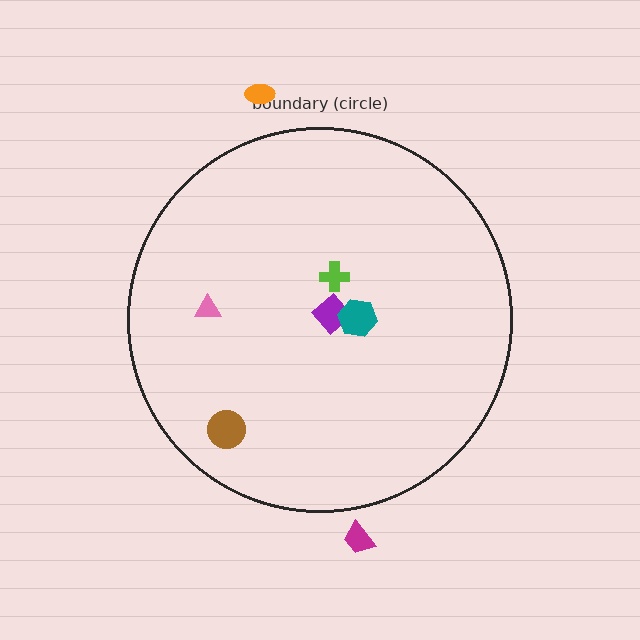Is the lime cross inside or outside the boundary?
Inside.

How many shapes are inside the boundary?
5 inside, 2 outside.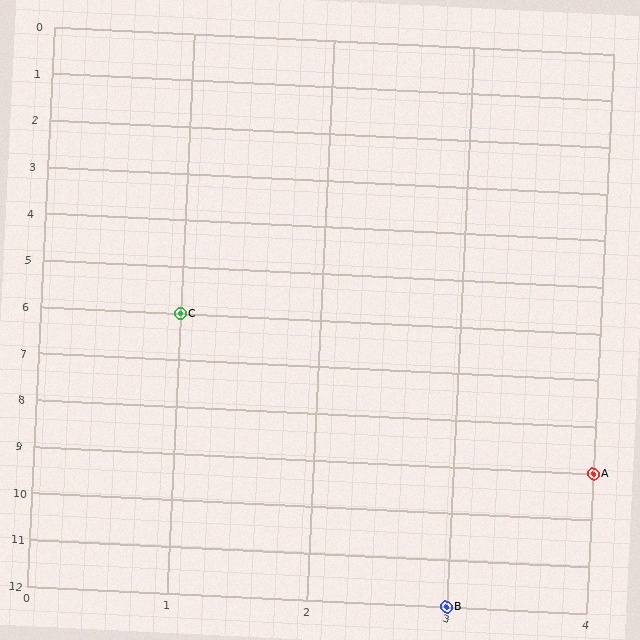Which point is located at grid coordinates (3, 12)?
Point B is at (3, 12).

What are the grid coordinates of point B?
Point B is at grid coordinates (3, 12).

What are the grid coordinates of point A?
Point A is at grid coordinates (4, 9).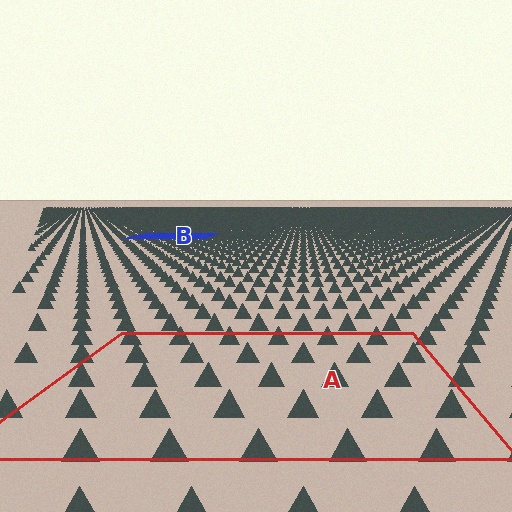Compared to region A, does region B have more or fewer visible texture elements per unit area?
Region B has more texture elements per unit area — they are packed more densely because it is farther away.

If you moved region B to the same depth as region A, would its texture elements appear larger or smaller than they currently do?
They would appear larger. At a closer depth, the same texture elements are projected at a bigger on-screen size.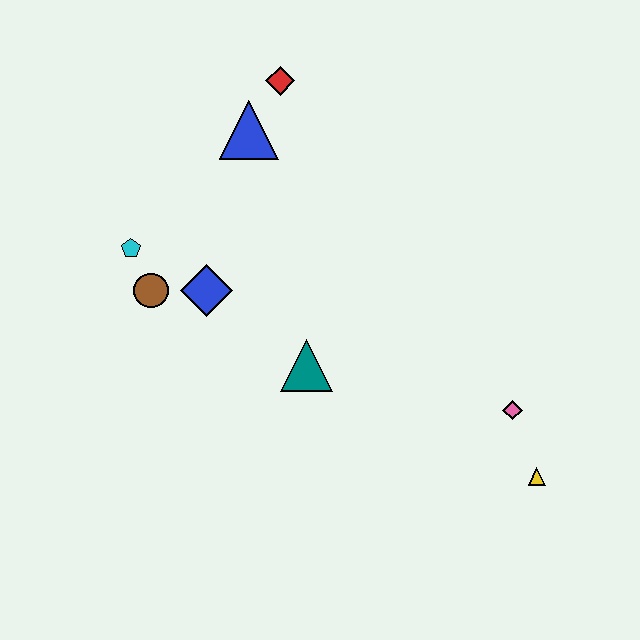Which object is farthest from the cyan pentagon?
The yellow triangle is farthest from the cyan pentagon.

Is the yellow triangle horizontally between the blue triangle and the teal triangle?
No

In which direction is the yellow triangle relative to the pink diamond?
The yellow triangle is below the pink diamond.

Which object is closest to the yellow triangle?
The pink diamond is closest to the yellow triangle.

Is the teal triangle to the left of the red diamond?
No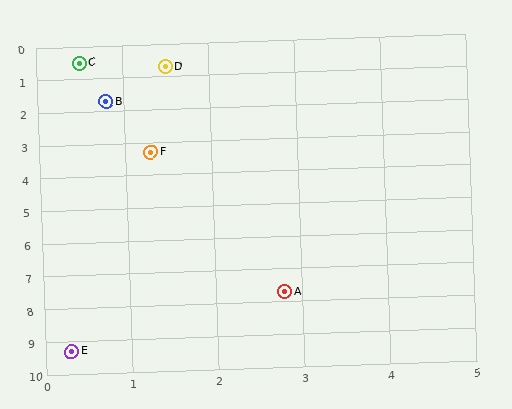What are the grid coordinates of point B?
Point B is at approximately (0.8, 1.7).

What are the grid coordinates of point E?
Point E is at approximately (0.3, 9.3).